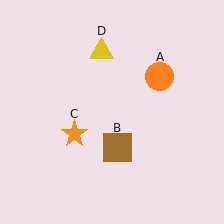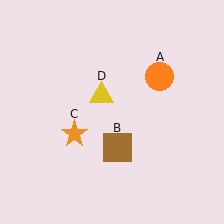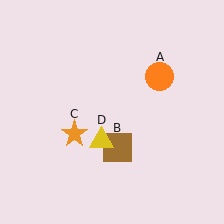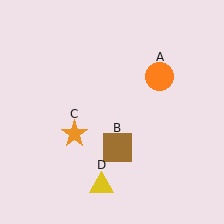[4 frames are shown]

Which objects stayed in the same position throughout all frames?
Orange circle (object A) and brown square (object B) and orange star (object C) remained stationary.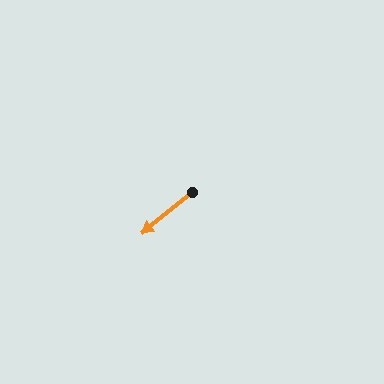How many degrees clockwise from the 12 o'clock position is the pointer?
Approximately 231 degrees.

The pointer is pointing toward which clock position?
Roughly 8 o'clock.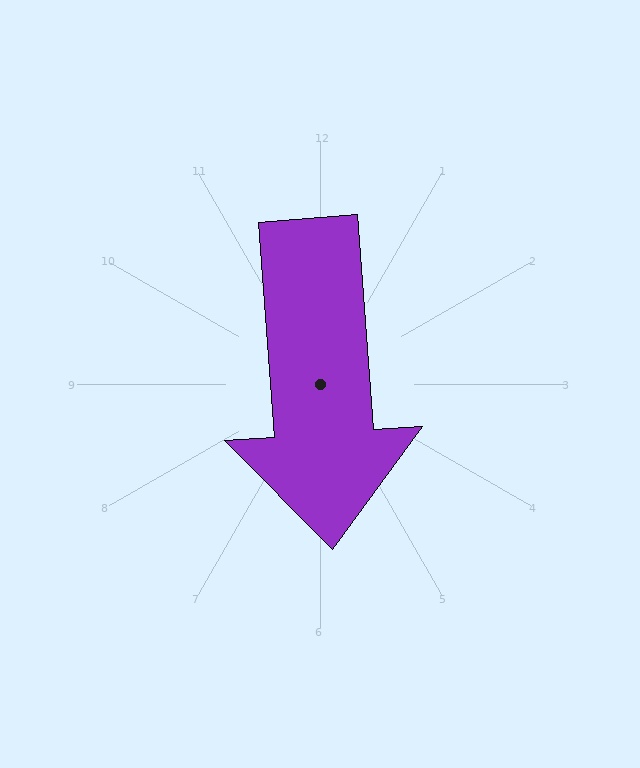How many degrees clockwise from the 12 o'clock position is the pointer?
Approximately 176 degrees.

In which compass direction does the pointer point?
South.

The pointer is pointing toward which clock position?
Roughly 6 o'clock.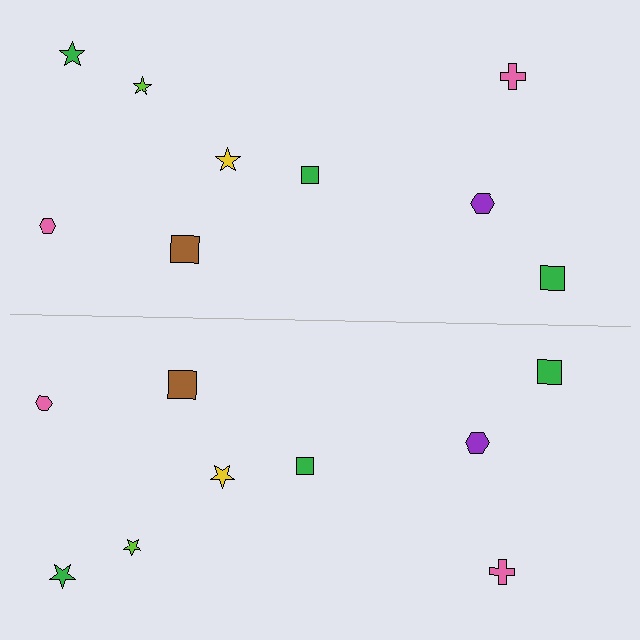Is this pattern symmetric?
Yes, this pattern has bilateral (reflection) symmetry.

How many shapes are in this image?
There are 18 shapes in this image.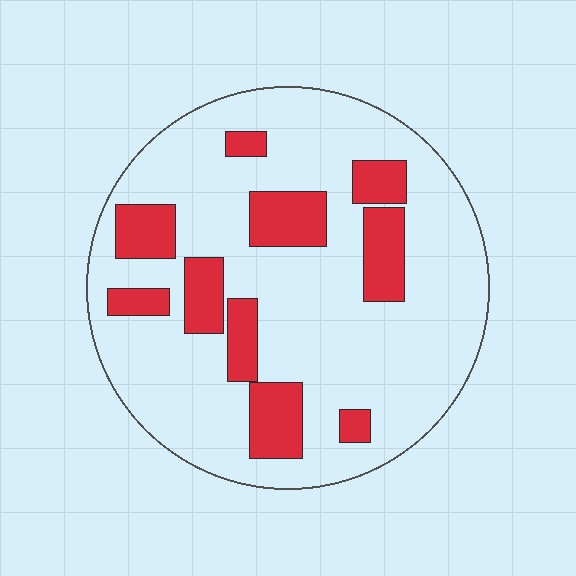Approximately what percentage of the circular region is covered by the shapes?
Approximately 20%.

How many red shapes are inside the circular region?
10.